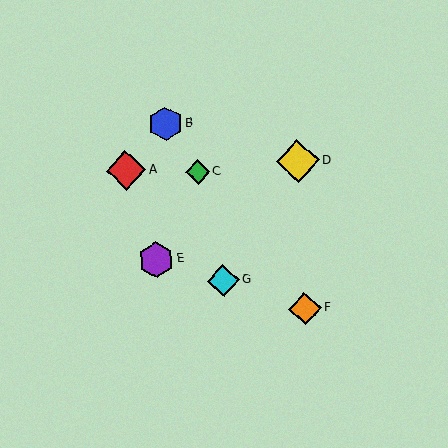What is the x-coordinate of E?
Object E is at x≈156.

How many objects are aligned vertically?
2 objects (D, F) are aligned vertically.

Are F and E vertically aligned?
No, F is at x≈305 and E is at x≈156.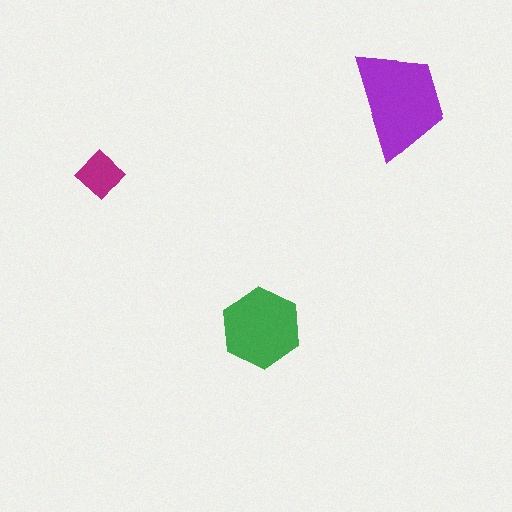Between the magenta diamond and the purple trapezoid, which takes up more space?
The purple trapezoid.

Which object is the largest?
The purple trapezoid.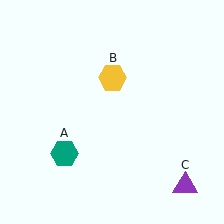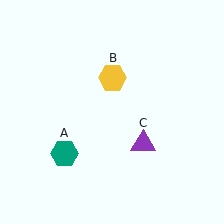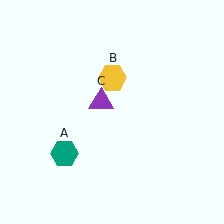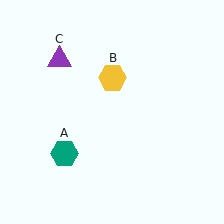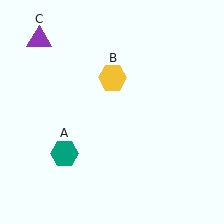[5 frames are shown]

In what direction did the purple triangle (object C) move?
The purple triangle (object C) moved up and to the left.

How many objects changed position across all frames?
1 object changed position: purple triangle (object C).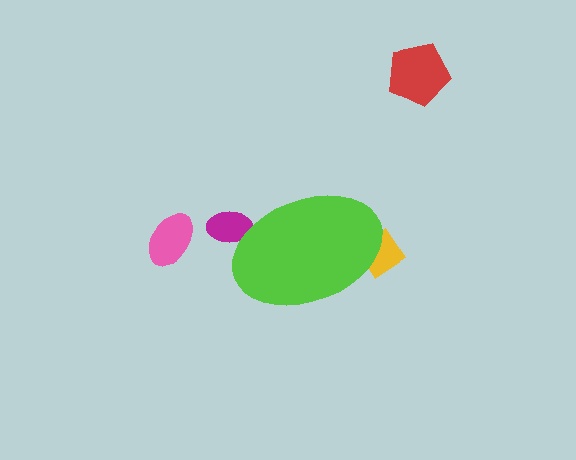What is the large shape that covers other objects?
A lime ellipse.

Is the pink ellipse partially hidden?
No, the pink ellipse is fully visible.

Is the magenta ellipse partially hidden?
Yes, the magenta ellipse is partially hidden behind the lime ellipse.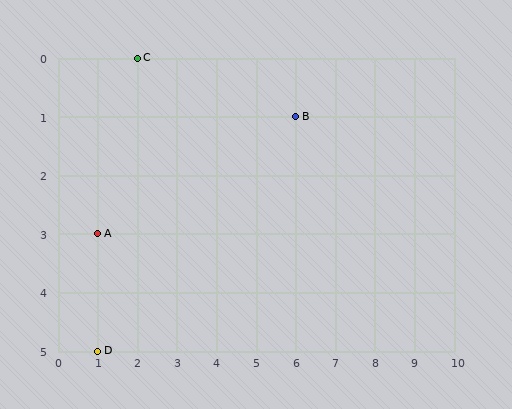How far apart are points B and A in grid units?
Points B and A are 5 columns and 2 rows apart (about 5.4 grid units diagonally).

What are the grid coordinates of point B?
Point B is at grid coordinates (6, 1).